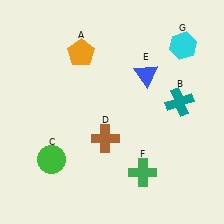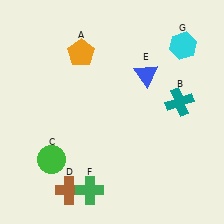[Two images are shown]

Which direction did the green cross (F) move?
The green cross (F) moved left.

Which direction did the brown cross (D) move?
The brown cross (D) moved down.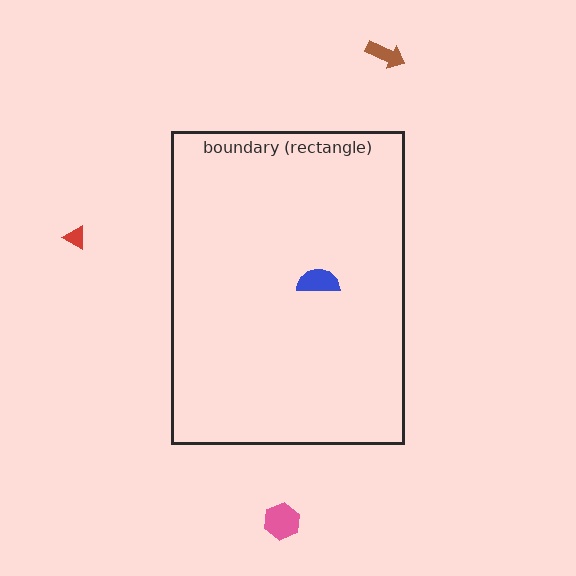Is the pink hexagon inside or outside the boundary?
Outside.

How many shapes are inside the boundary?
1 inside, 3 outside.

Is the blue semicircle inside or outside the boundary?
Inside.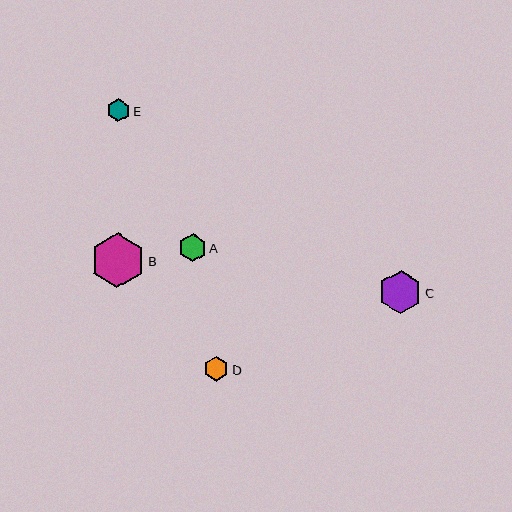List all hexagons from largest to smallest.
From largest to smallest: B, C, A, D, E.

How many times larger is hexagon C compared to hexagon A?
Hexagon C is approximately 1.6 times the size of hexagon A.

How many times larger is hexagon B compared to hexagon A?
Hexagon B is approximately 2.0 times the size of hexagon A.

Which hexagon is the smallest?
Hexagon E is the smallest with a size of approximately 23 pixels.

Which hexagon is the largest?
Hexagon B is the largest with a size of approximately 54 pixels.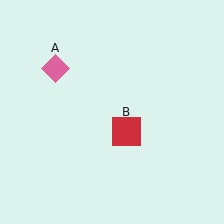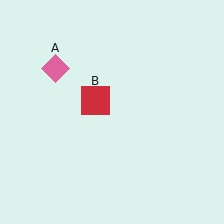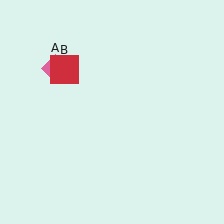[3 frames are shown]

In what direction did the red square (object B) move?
The red square (object B) moved up and to the left.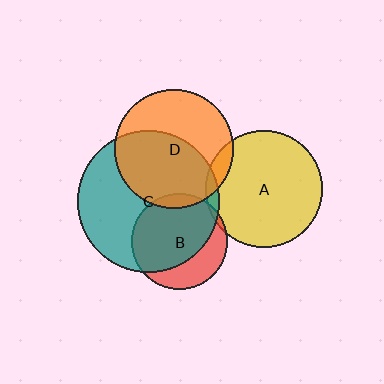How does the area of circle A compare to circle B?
Approximately 1.5 times.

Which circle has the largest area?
Circle C (teal).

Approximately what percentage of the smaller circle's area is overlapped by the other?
Approximately 10%.